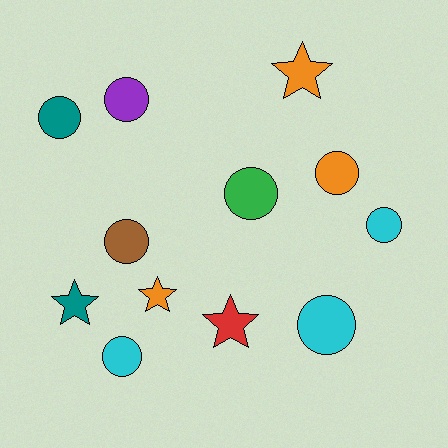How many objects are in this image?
There are 12 objects.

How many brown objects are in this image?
There is 1 brown object.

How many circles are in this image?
There are 8 circles.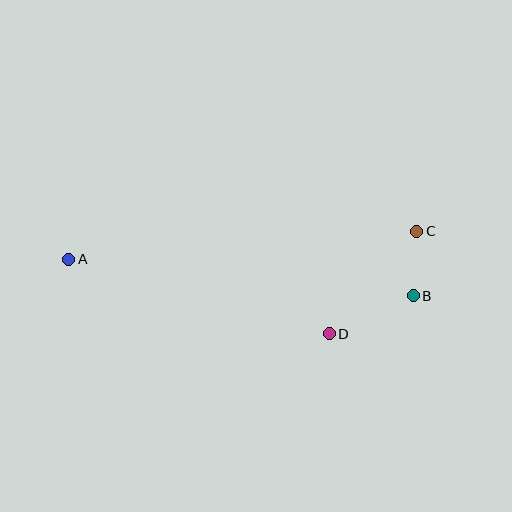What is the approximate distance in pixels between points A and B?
The distance between A and B is approximately 347 pixels.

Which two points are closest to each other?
Points B and C are closest to each other.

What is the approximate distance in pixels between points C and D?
The distance between C and D is approximately 135 pixels.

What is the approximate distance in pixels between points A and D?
The distance between A and D is approximately 271 pixels.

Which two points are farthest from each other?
Points A and C are farthest from each other.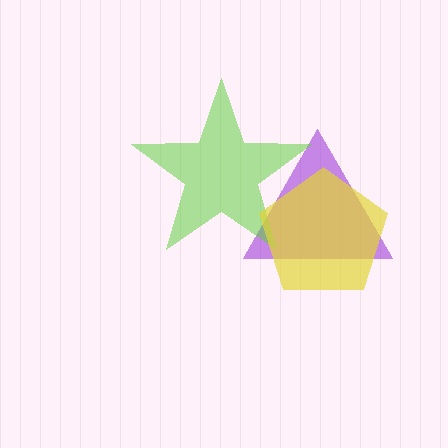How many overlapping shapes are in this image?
There are 3 overlapping shapes in the image.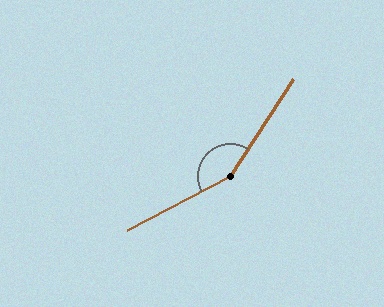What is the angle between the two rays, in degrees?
Approximately 151 degrees.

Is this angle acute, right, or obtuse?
It is obtuse.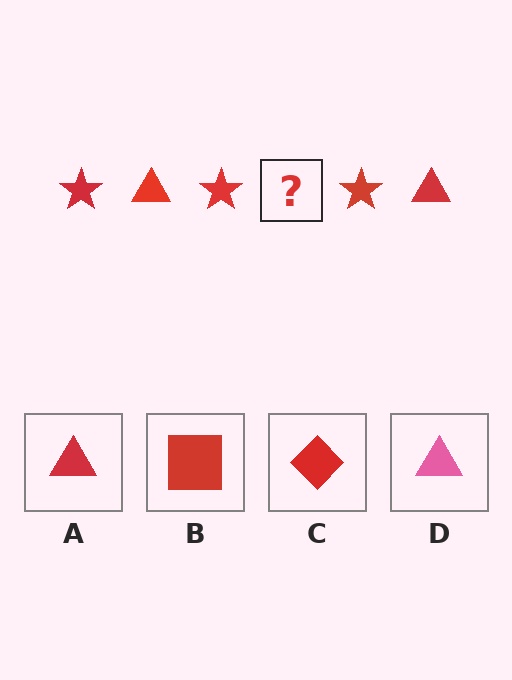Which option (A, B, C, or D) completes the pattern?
A.